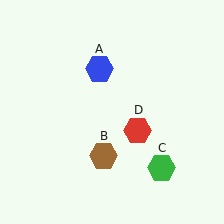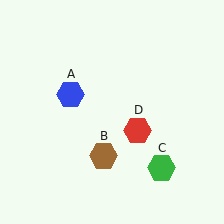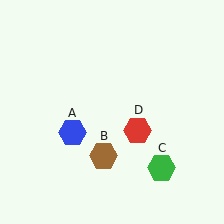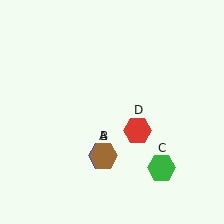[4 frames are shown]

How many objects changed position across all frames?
1 object changed position: blue hexagon (object A).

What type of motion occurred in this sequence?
The blue hexagon (object A) rotated counterclockwise around the center of the scene.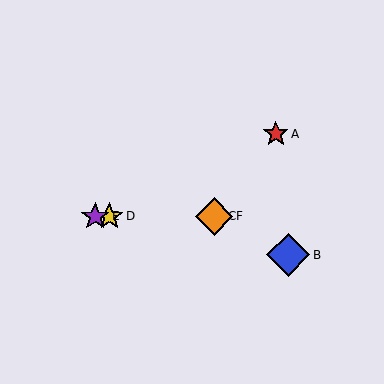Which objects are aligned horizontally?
Objects C, D, E, F are aligned horizontally.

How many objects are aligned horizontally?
4 objects (C, D, E, F) are aligned horizontally.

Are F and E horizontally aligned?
Yes, both are at y≈216.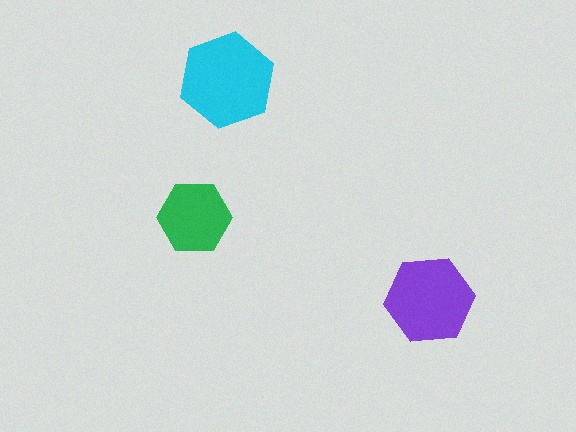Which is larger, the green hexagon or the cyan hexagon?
The cyan one.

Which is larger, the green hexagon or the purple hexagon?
The purple one.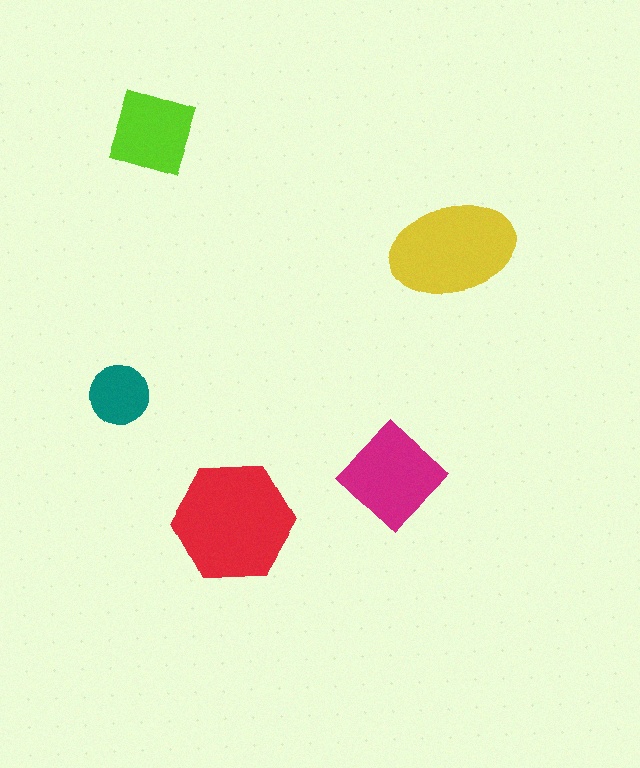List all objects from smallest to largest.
The teal circle, the lime square, the magenta diamond, the yellow ellipse, the red hexagon.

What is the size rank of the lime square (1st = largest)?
4th.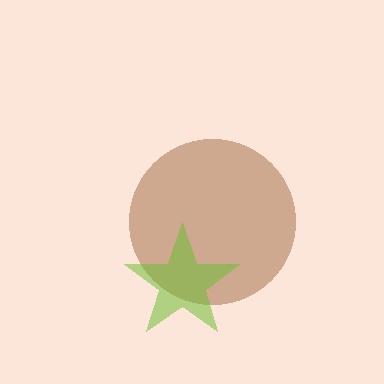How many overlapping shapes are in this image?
There are 2 overlapping shapes in the image.